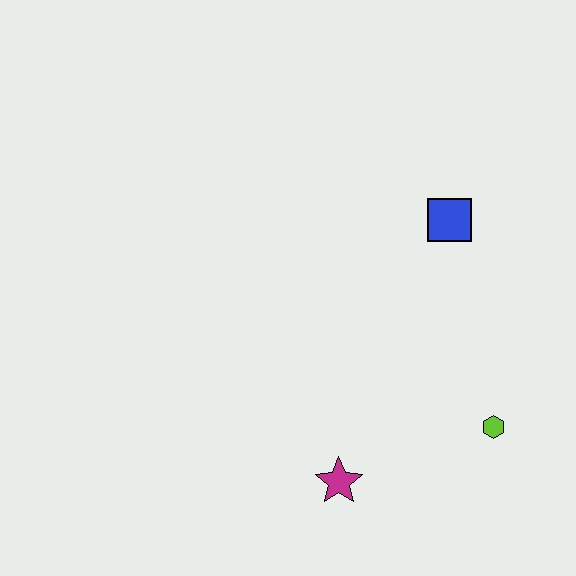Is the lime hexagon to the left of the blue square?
No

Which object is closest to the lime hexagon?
The magenta star is closest to the lime hexagon.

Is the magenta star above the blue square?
No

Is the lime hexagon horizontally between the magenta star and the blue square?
No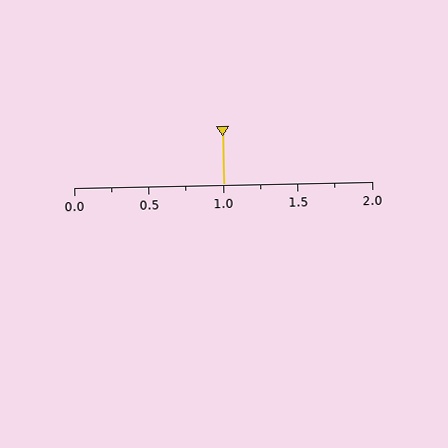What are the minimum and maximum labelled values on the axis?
The axis runs from 0.0 to 2.0.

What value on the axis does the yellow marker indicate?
The marker indicates approximately 1.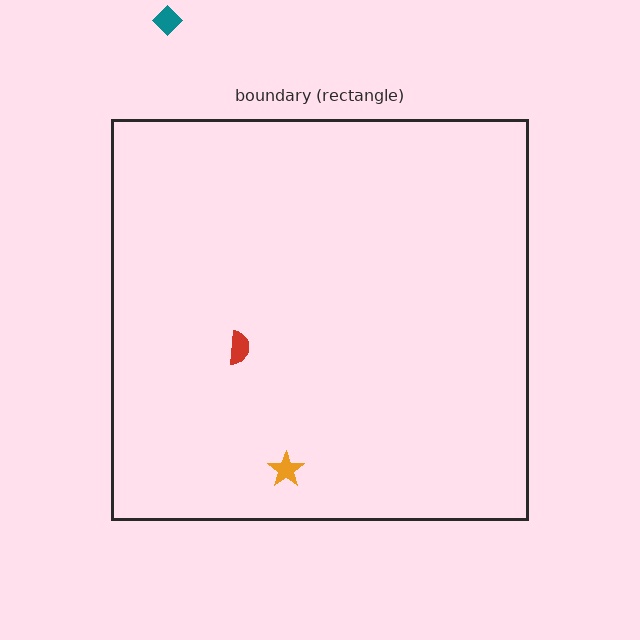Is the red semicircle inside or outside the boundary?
Inside.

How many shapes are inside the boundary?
2 inside, 1 outside.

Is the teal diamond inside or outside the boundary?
Outside.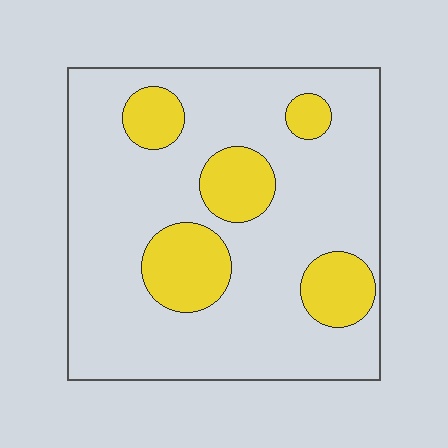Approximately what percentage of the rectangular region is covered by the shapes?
Approximately 20%.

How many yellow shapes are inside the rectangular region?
5.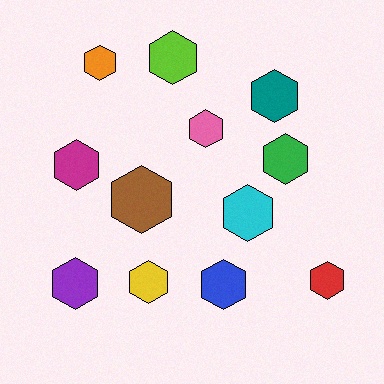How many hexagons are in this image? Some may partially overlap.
There are 12 hexagons.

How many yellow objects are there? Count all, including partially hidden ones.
There is 1 yellow object.